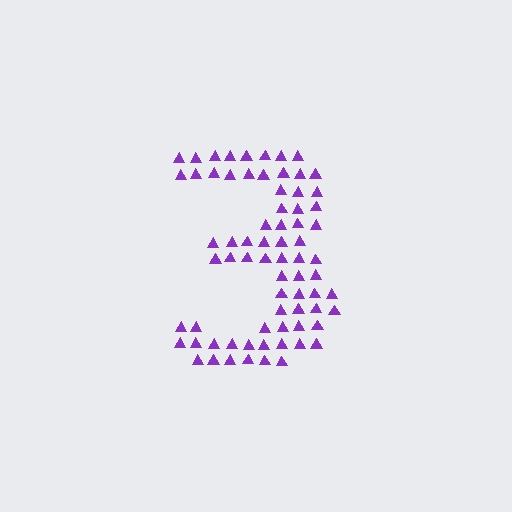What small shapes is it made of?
It is made of small triangles.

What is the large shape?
The large shape is the digit 3.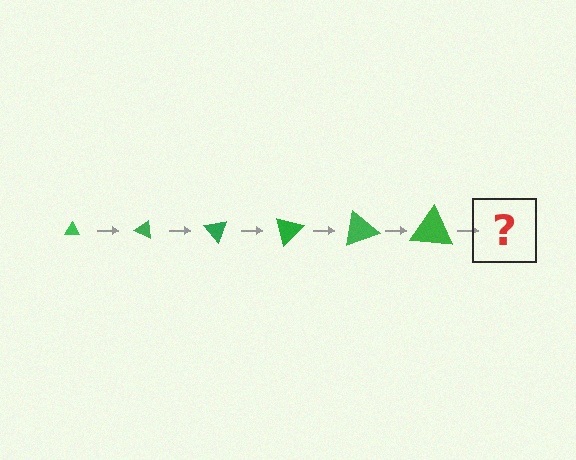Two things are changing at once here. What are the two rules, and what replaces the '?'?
The two rules are that the triangle grows larger each step and it rotates 25 degrees each step. The '?' should be a triangle, larger than the previous one and rotated 150 degrees from the start.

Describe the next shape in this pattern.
It should be a triangle, larger than the previous one and rotated 150 degrees from the start.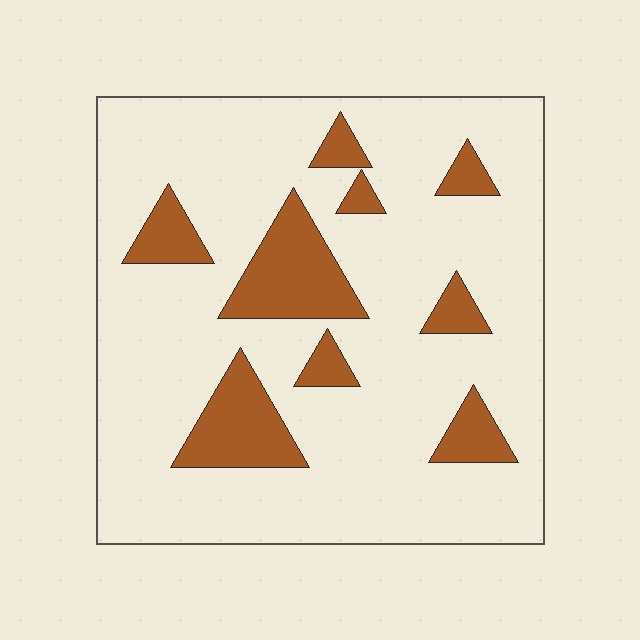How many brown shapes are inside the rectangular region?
9.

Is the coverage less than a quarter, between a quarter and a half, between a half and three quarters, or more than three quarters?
Less than a quarter.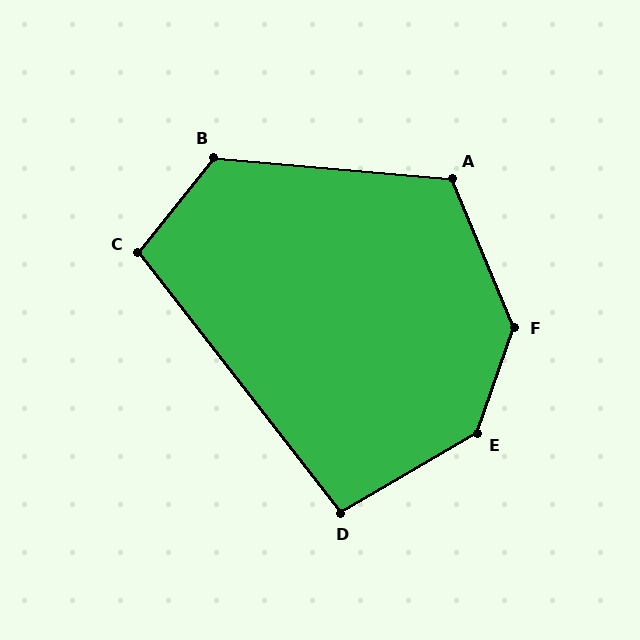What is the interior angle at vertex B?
Approximately 124 degrees (obtuse).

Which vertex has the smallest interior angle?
D, at approximately 98 degrees.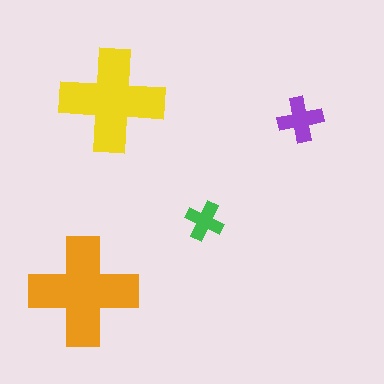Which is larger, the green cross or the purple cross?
The purple one.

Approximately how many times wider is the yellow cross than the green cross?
About 2.5 times wider.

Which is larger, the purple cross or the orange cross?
The orange one.